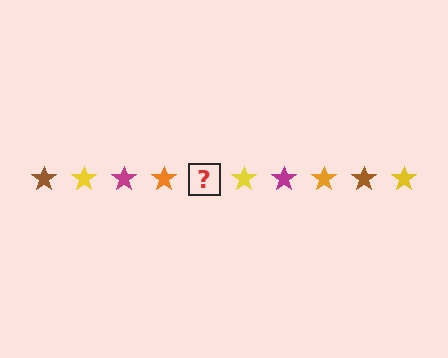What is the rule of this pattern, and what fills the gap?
The rule is that the pattern cycles through brown, yellow, magenta, orange stars. The gap should be filled with a brown star.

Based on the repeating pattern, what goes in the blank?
The blank should be a brown star.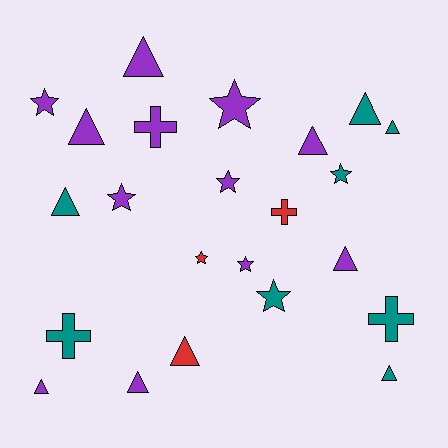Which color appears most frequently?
Purple, with 12 objects.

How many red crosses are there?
There is 1 red cross.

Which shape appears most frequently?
Triangle, with 11 objects.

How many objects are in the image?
There are 23 objects.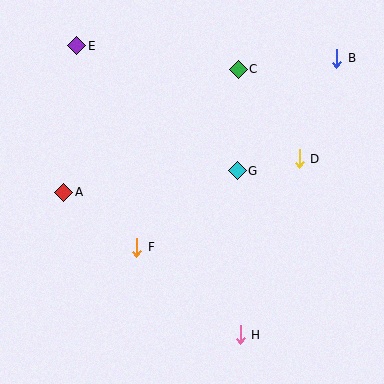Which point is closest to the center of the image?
Point G at (237, 171) is closest to the center.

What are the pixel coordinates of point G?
Point G is at (237, 171).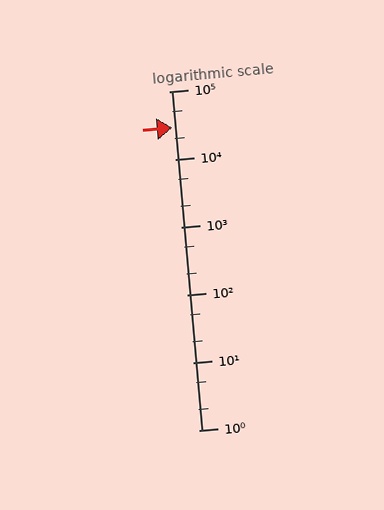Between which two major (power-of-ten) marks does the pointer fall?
The pointer is between 10000 and 100000.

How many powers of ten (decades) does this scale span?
The scale spans 5 decades, from 1 to 100000.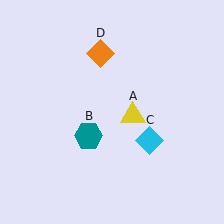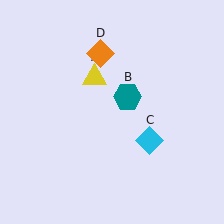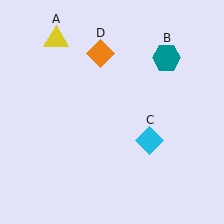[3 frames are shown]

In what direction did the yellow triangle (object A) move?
The yellow triangle (object A) moved up and to the left.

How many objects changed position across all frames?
2 objects changed position: yellow triangle (object A), teal hexagon (object B).